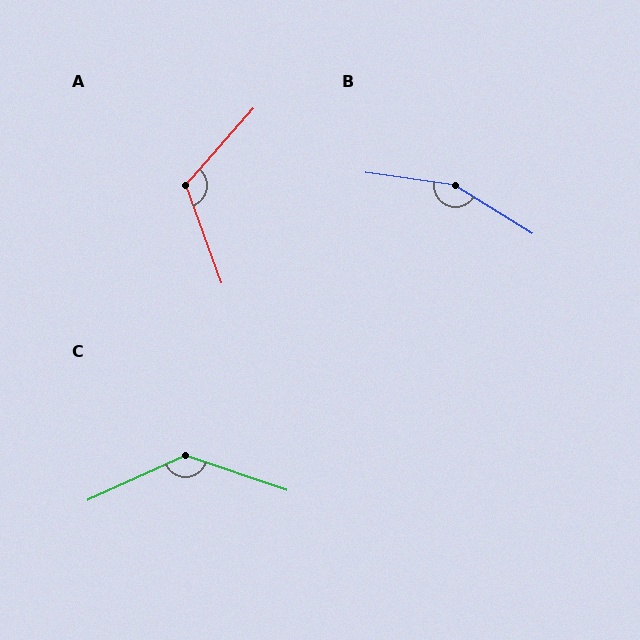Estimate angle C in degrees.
Approximately 137 degrees.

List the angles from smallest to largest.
A (118°), C (137°), B (156°).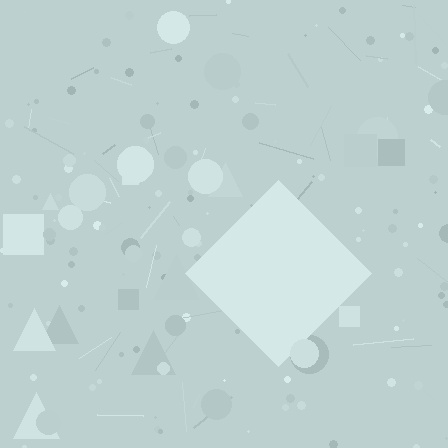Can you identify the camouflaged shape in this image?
The camouflaged shape is a diamond.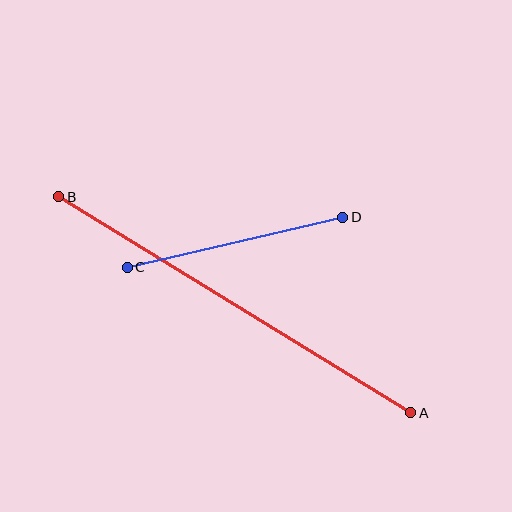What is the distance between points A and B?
The distance is approximately 413 pixels.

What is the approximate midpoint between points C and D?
The midpoint is at approximately (235, 242) pixels.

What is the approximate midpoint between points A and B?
The midpoint is at approximately (235, 305) pixels.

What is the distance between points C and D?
The distance is approximately 221 pixels.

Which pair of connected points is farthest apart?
Points A and B are farthest apart.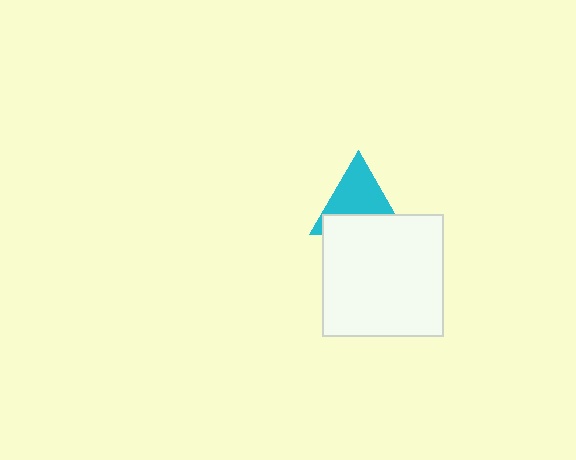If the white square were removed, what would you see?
You would see the complete cyan triangle.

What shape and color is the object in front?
The object in front is a white square.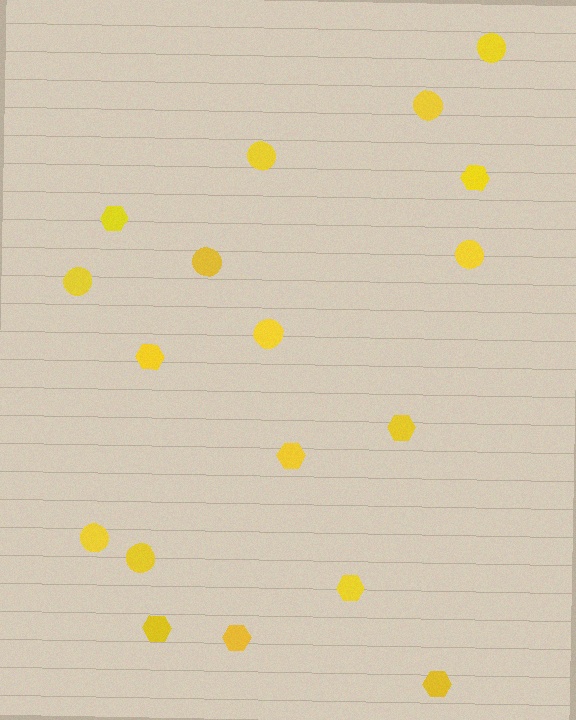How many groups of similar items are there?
There are 2 groups: one group of hexagons (9) and one group of circles (9).